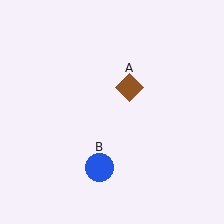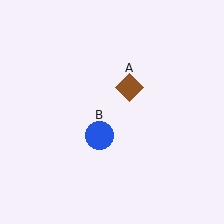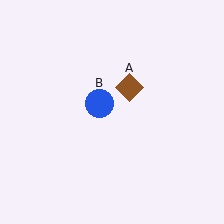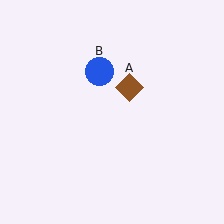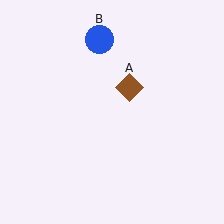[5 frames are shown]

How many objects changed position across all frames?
1 object changed position: blue circle (object B).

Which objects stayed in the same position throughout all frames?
Brown diamond (object A) remained stationary.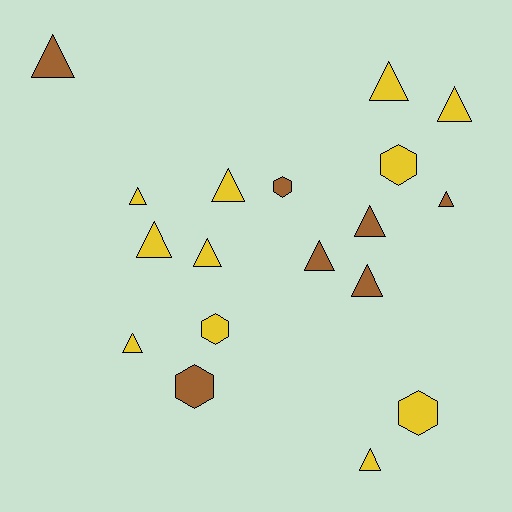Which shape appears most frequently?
Triangle, with 13 objects.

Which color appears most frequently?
Yellow, with 11 objects.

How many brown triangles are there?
There are 5 brown triangles.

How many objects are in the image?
There are 18 objects.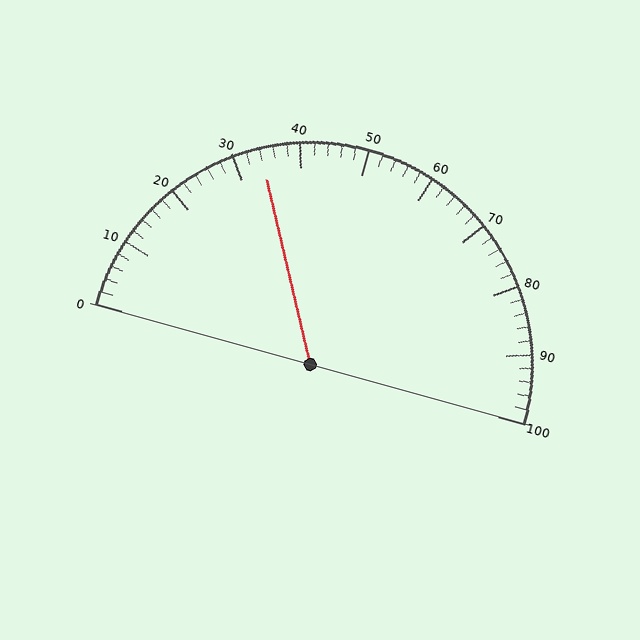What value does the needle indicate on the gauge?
The needle indicates approximately 34.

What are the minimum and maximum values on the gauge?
The gauge ranges from 0 to 100.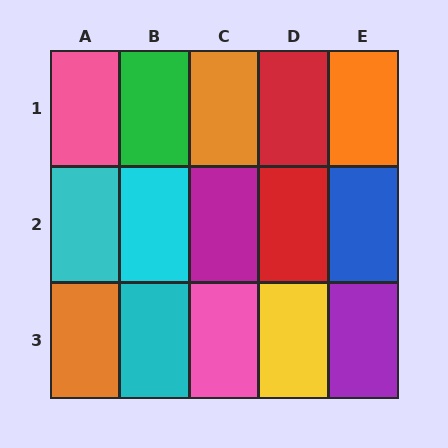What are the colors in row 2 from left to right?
Cyan, cyan, magenta, red, blue.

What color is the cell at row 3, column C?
Pink.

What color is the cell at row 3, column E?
Purple.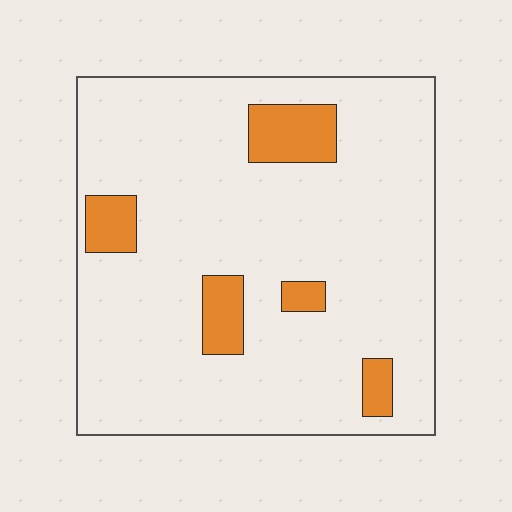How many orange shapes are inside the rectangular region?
5.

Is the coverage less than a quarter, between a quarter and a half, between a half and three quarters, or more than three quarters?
Less than a quarter.